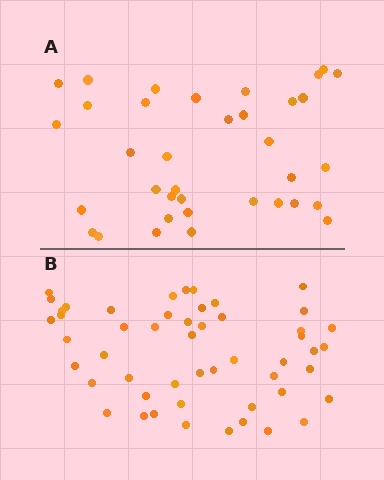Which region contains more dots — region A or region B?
Region B (the bottom region) has more dots.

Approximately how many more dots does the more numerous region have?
Region B has approximately 15 more dots than region A.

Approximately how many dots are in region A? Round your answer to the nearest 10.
About 40 dots. (The exact count is 36, which rounds to 40.)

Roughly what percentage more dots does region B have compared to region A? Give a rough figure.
About 40% more.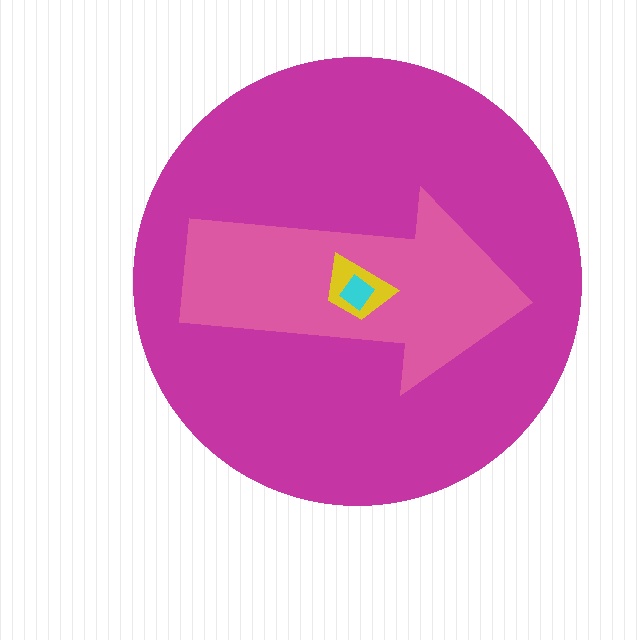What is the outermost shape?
The magenta circle.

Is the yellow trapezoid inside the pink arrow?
Yes.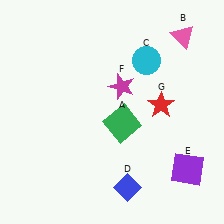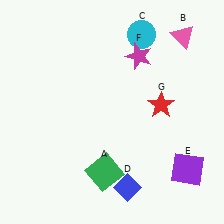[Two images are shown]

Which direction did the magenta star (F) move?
The magenta star (F) moved up.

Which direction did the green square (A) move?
The green square (A) moved down.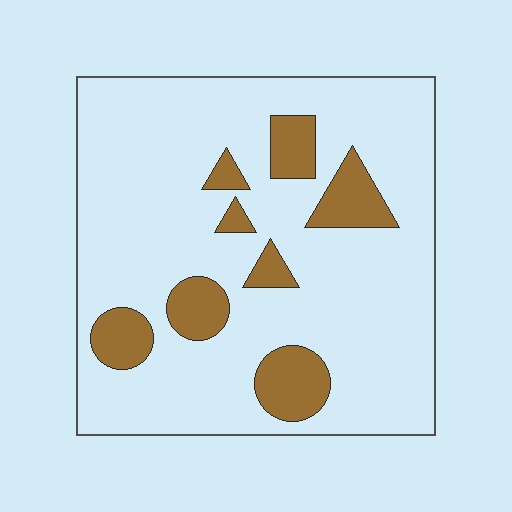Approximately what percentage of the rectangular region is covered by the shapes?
Approximately 15%.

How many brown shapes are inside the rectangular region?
8.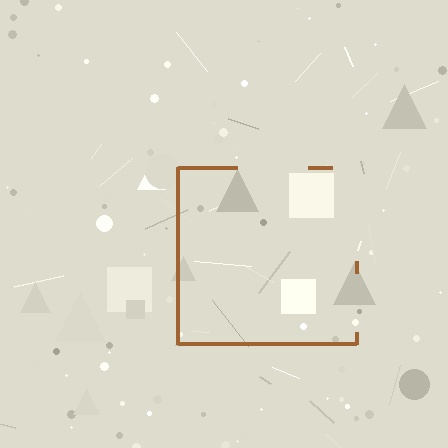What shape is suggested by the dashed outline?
The dashed outline suggests a square.